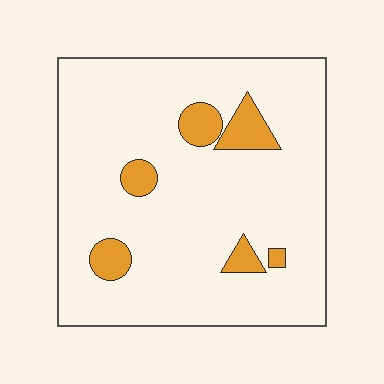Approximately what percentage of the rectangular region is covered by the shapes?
Approximately 10%.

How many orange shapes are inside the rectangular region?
6.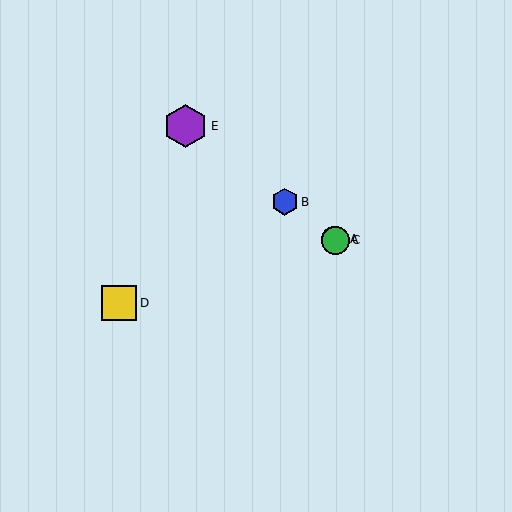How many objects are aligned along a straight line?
4 objects (A, B, C, E) are aligned along a straight line.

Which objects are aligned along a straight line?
Objects A, B, C, E are aligned along a straight line.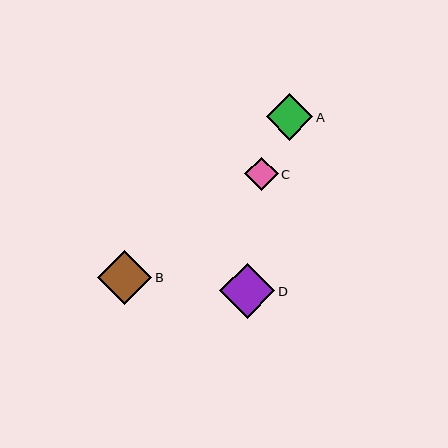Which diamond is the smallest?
Diamond C is the smallest with a size of approximately 33 pixels.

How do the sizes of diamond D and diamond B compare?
Diamond D and diamond B are approximately the same size.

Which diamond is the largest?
Diamond D is the largest with a size of approximately 56 pixels.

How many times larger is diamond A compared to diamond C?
Diamond A is approximately 1.4 times the size of diamond C.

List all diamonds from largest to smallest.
From largest to smallest: D, B, A, C.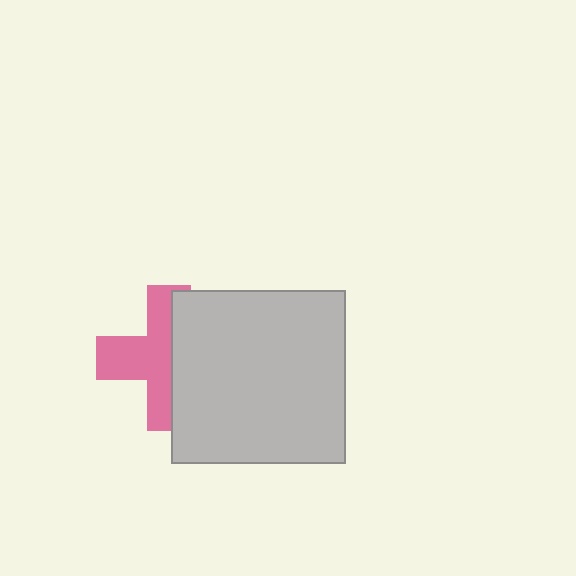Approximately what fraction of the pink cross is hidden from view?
Roughly 46% of the pink cross is hidden behind the light gray square.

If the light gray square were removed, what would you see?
You would see the complete pink cross.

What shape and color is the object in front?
The object in front is a light gray square.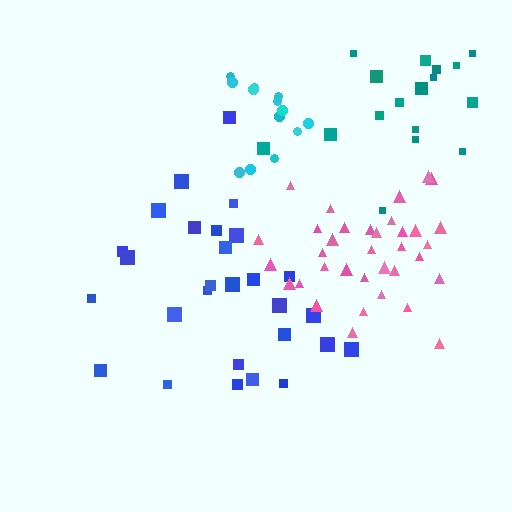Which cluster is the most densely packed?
Cyan.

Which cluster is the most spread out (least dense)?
Blue.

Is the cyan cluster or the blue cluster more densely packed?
Cyan.